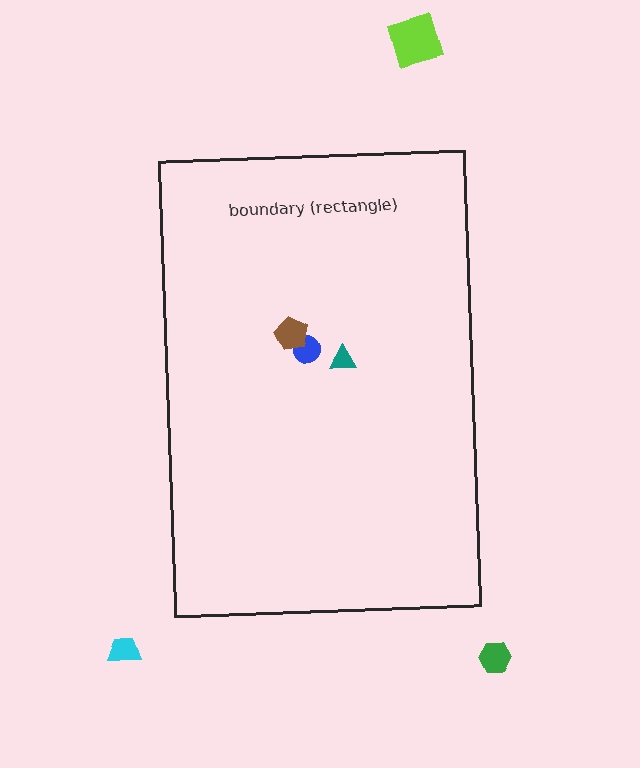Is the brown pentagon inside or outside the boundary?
Inside.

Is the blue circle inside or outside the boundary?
Inside.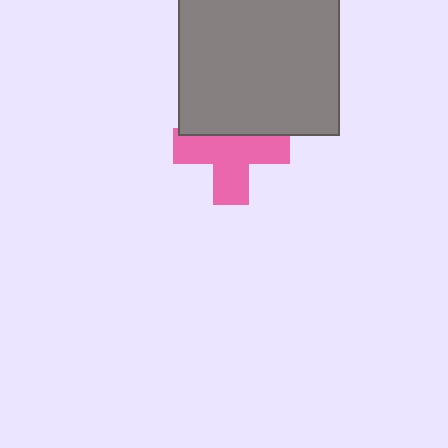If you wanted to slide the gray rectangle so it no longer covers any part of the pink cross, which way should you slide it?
Slide it up — that is the most direct way to separate the two shapes.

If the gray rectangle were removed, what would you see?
You would see the complete pink cross.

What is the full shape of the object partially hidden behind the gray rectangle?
The partially hidden object is a pink cross.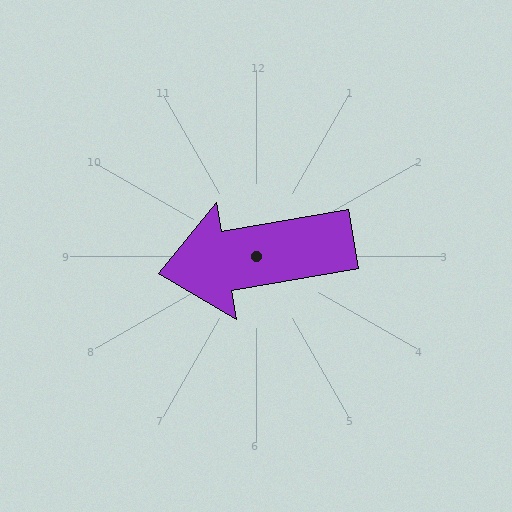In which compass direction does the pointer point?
West.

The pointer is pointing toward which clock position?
Roughly 9 o'clock.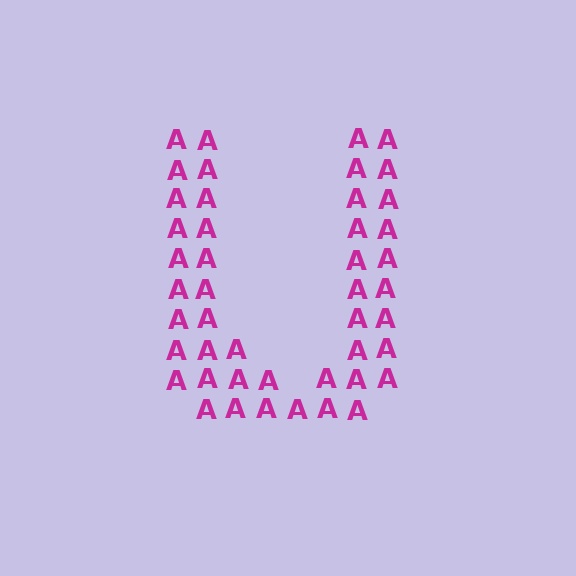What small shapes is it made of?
It is made of small letter A's.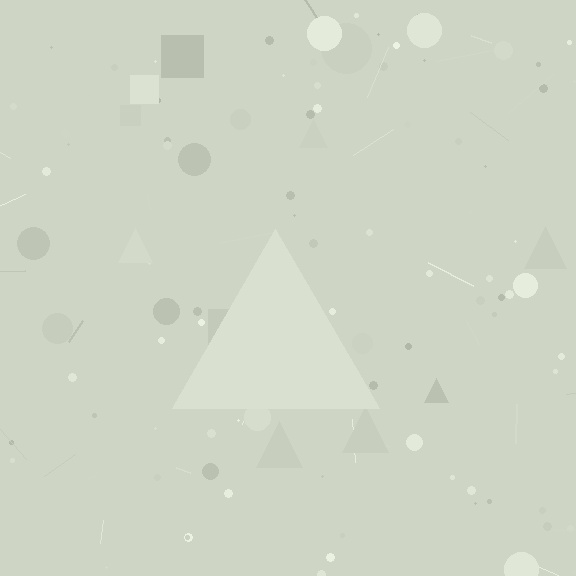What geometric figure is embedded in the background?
A triangle is embedded in the background.